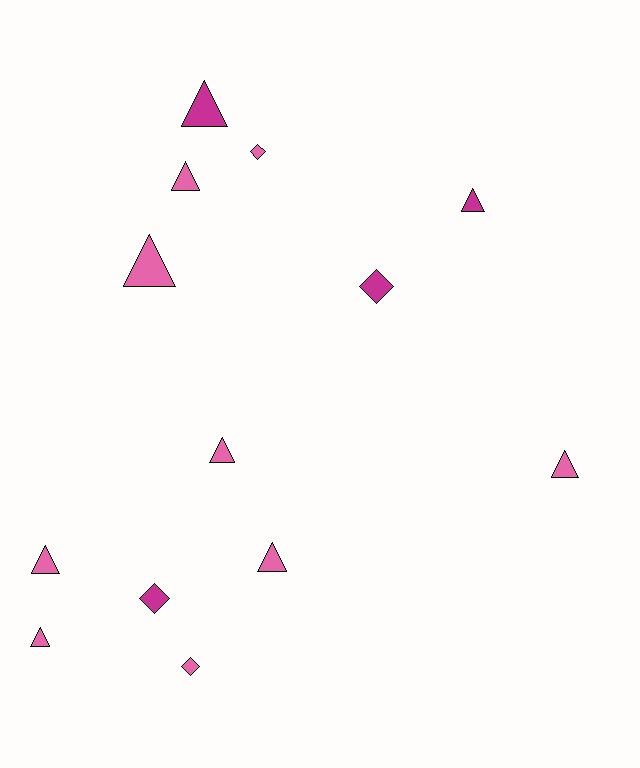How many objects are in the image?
There are 13 objects.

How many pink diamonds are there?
There are 2 pink diamonds.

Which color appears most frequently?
Pink, with 9 objects.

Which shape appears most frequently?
Triangle, with 9 objects.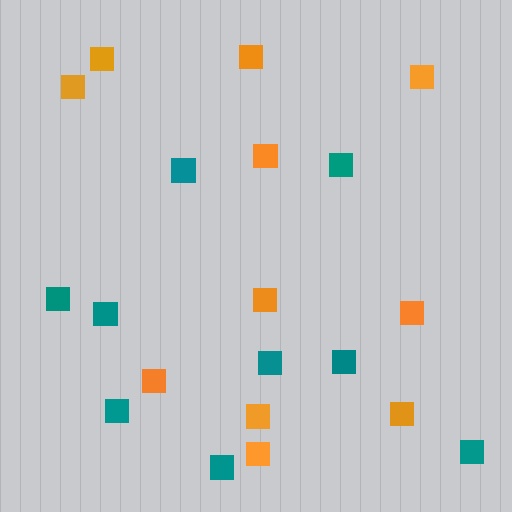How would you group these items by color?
There are 2 groups: one group of orange squares (11) and one group of teal squares (9).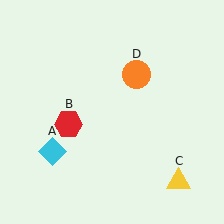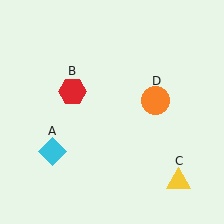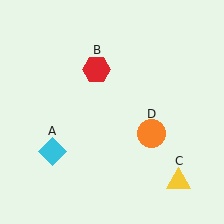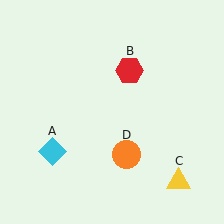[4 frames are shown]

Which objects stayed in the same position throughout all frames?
Cyan diamond (object A) and yellow triangle (object C) remained stationary.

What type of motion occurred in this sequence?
The red hexagon (object B), orange circle (object D) rotated clockwise around the center of the scene.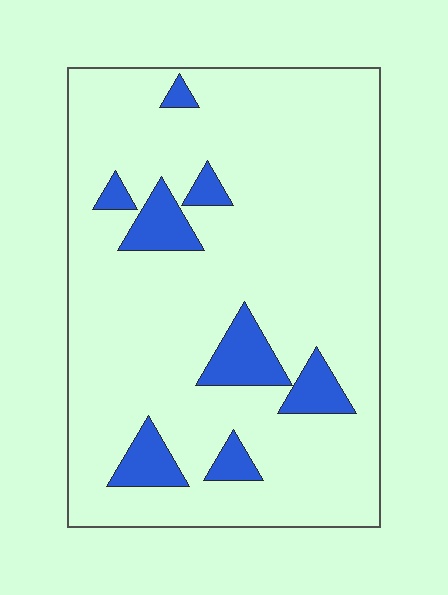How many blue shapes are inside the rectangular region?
8.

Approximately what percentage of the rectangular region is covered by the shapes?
Approximately 10%.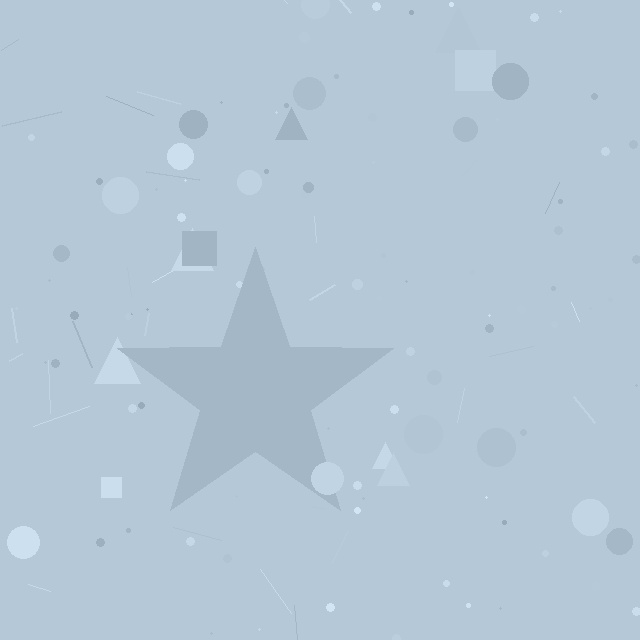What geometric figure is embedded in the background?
A star is embedded in the background.